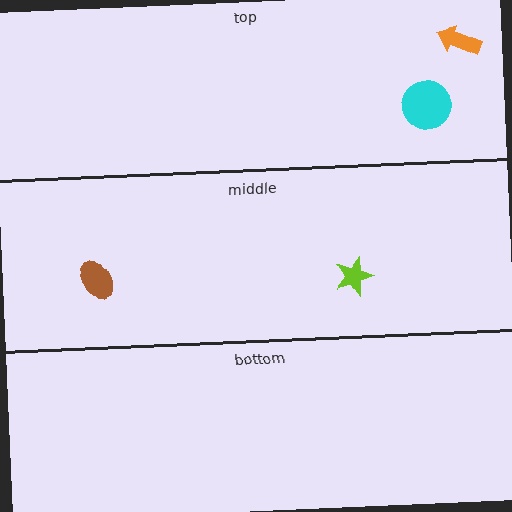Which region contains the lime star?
The middle region.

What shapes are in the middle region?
The lime star, the brown ellipse.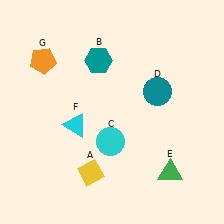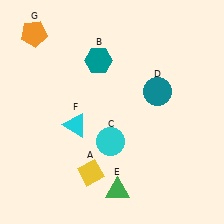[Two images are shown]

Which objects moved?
The objects that moved are: the green triangle (E), the orange pentagon (G).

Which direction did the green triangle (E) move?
The green triangle (E) moved left.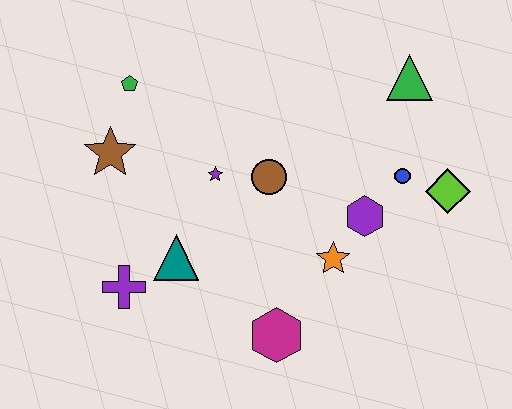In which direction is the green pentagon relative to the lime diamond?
The green pentagon is to the left of the lime diamond.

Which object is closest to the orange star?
The purple hexagon is closest to the orange star.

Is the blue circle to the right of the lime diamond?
No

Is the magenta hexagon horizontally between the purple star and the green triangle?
Yes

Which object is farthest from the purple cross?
The green triangle is farthest from the purple cross.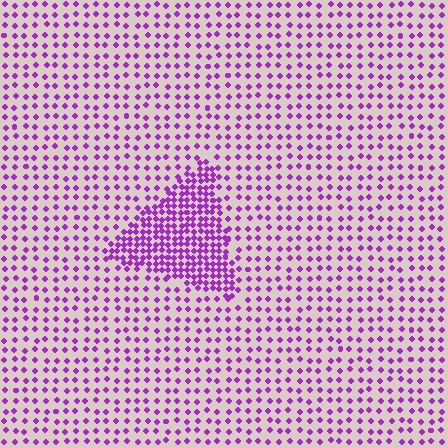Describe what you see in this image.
The image contains small purple elements arranged at two different densities. A triangle-shaped region is visible where the elements are more densely packed than the surrounding area.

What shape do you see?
I see a triangle.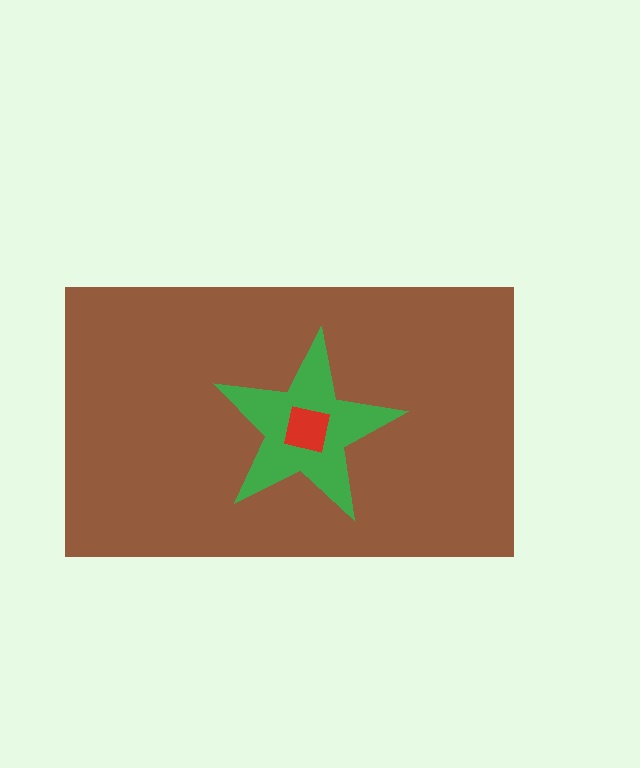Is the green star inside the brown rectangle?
Yes.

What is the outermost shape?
The brown rectangle.